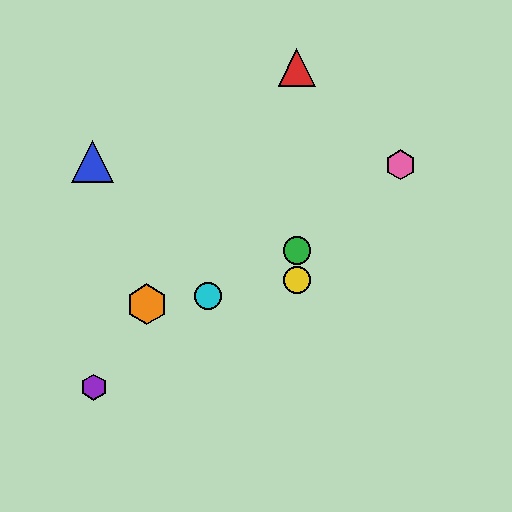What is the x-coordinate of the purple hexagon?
The purple hexagon is at x≈94.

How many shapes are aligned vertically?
3 shapes (the red triangle, the green circle, the yellow circle) are aligned vertically.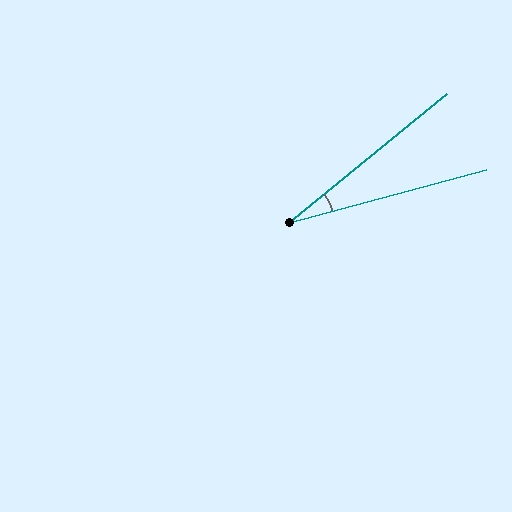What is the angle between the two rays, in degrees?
Approximately 24 degrees.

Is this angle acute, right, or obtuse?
It is acute.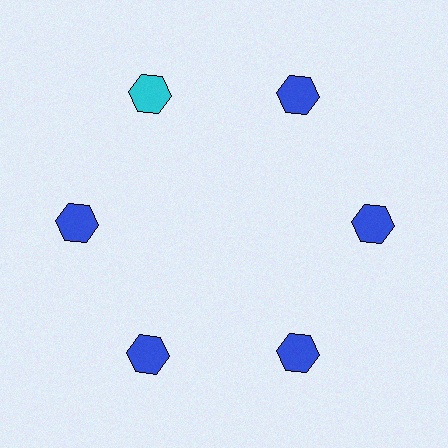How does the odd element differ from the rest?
It has a different color: cyan instead of blue.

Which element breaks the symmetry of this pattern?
The cyan hexagon at roughly the 11 o'clock position breaks the symmetry. All other shapes are blue hexagons.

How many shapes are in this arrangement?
There are 6 shapes arranged in a ring pattern.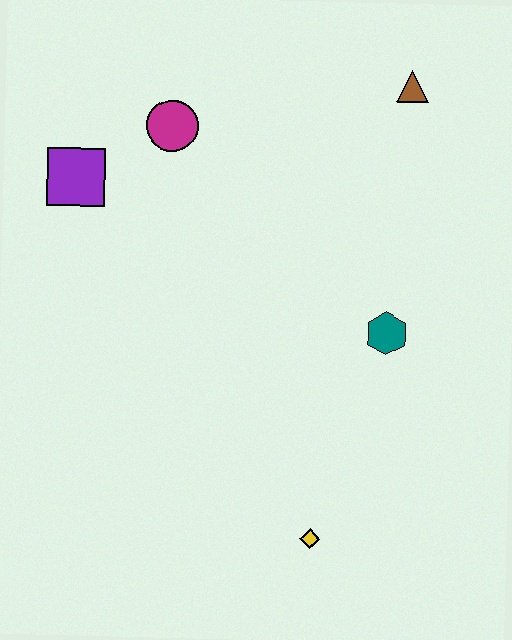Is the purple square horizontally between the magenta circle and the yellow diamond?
No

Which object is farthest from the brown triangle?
The yellow diamond is farthest from the brown triangle.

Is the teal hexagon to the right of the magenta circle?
Yes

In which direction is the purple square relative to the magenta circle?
The purple square is to the left of the magenta circle.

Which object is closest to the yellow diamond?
The teal hexagon is closest to the yellow diamond.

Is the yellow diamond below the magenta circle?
Yes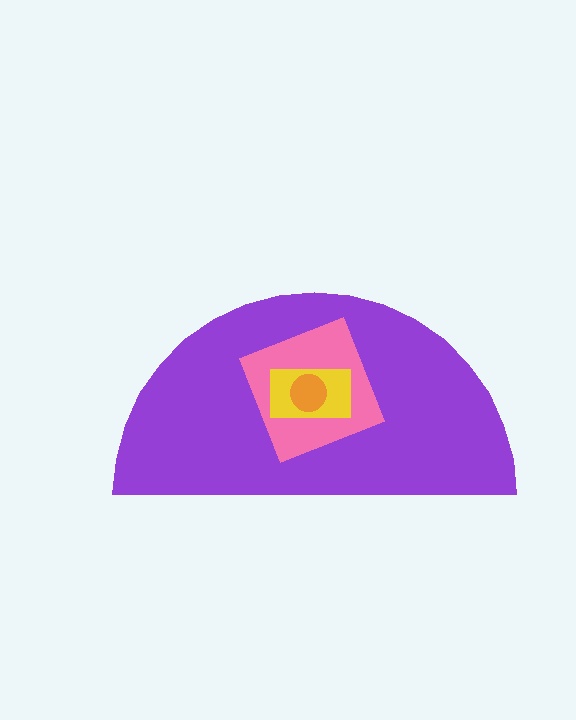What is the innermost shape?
The orange circle.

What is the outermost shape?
The purple semicircle.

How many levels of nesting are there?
4.